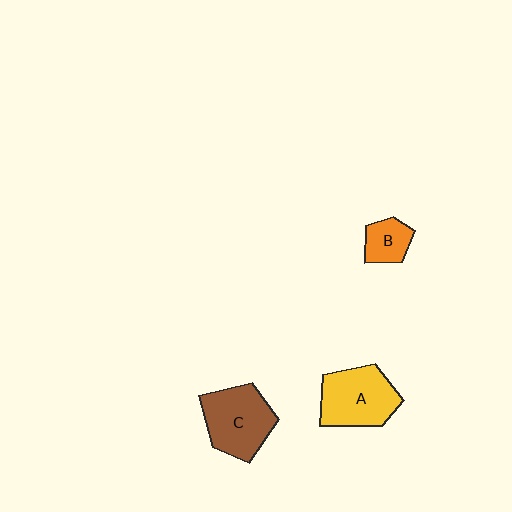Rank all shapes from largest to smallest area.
From largest to smallest: C (brown), A (yellow), B (orange).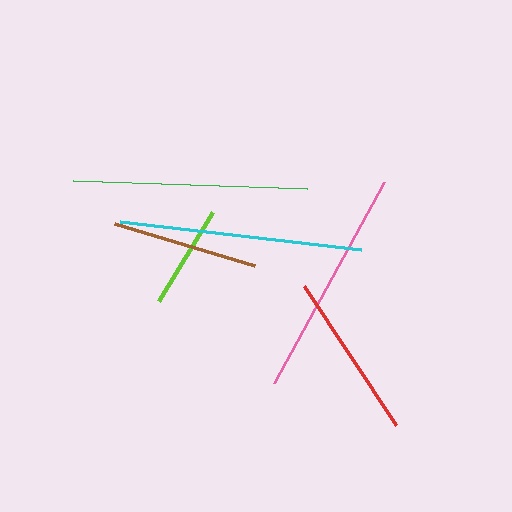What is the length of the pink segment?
The pink segment is approximately 230 pixels long.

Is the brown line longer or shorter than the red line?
The red line is longer than the brown line.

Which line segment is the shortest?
The lime line is the shortest at approximately 104 pixels.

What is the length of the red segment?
The red segment is approximately 167 pixels long.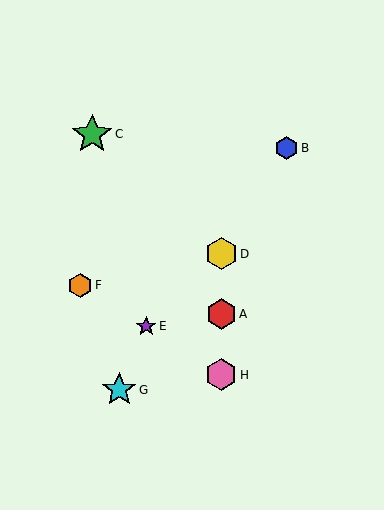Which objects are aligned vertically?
Objects A, D, H are aligned vertically.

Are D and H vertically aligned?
Yes, both are at x≈221.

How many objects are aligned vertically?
3 objects (A, D, H) are aligned vertically.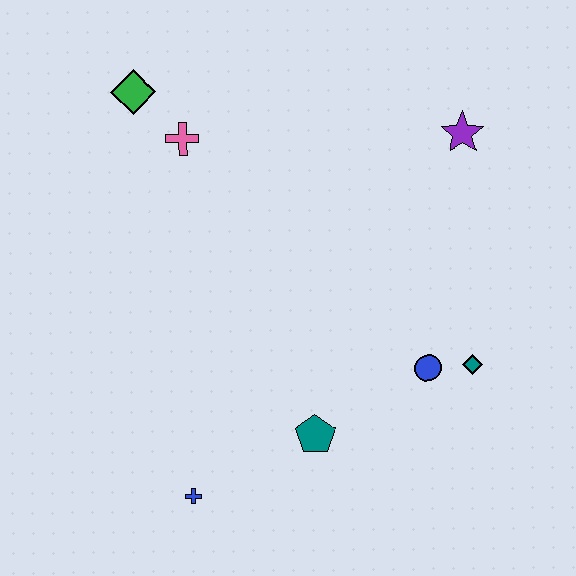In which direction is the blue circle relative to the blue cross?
The blue circle is to the right of the blue cross.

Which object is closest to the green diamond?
The pink cross is closest to the green diamond.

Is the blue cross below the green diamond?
Yes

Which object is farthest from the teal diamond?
The green diamond is farthest from the teal diamond.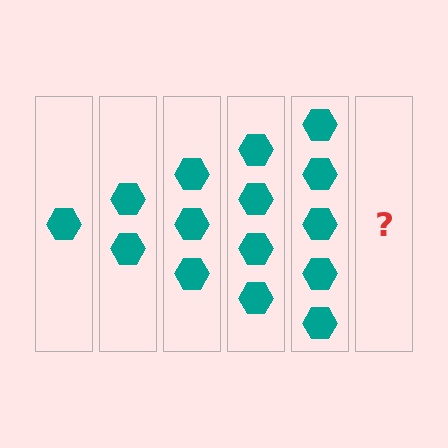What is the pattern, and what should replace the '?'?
The pattern is that each step adds one more hexagon. The '?' should be 6 hexagons.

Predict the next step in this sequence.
The next step is 6 hexagons.